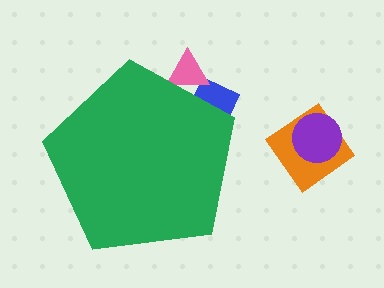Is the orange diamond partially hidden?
No, the orange diamond is fully visible.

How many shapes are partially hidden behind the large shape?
2 shapes are partially hidden.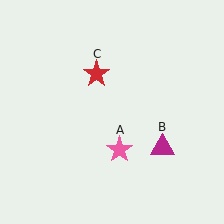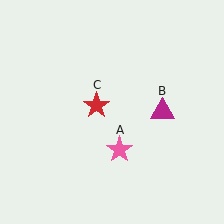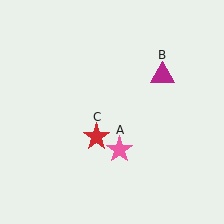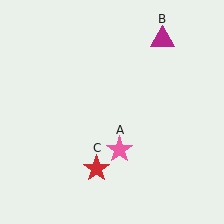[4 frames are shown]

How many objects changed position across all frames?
2 objects changed position: magenta triangle (object B), red star (object C).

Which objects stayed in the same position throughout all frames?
Pink star (object A) remained stationary.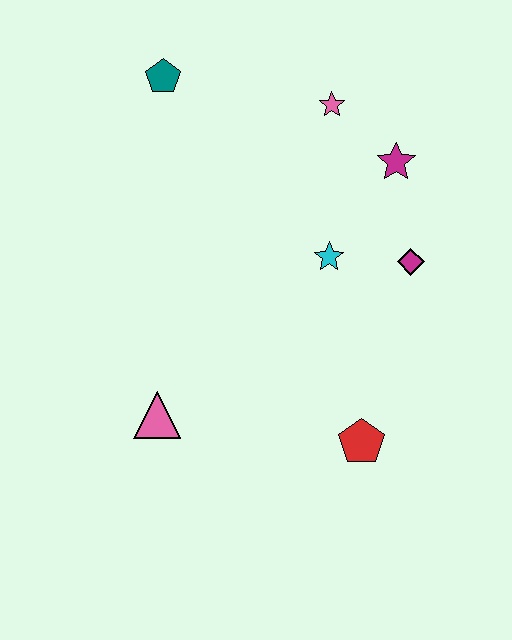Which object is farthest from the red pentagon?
The teal pentagon is farthest from the red pentagon.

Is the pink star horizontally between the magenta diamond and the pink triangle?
Yes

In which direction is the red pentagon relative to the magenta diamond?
The red pentagon is below the magenta diamond.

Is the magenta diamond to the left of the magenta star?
No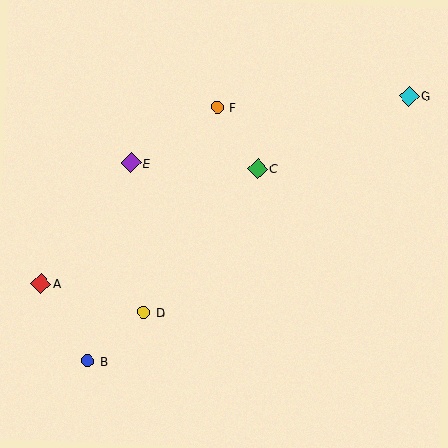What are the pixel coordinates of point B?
Point B is at (88, 361).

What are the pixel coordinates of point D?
Point D is at (144, 313).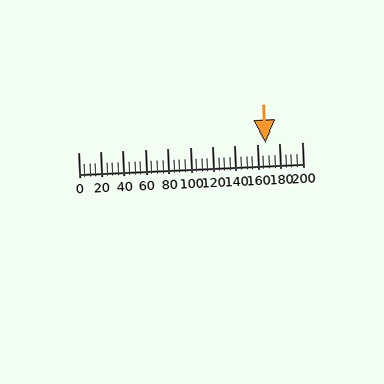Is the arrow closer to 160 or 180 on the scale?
The arrow is closer to 160.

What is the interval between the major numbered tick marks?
The major tick marks are spaced 20 units apart.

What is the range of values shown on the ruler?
The ruler shows values from 0 to 200.